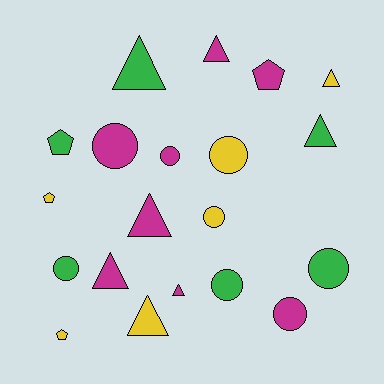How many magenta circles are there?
There are 3 magenta circles.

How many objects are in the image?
There are 20 objects.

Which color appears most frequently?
Magenta, with 8 objects.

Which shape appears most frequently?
Circle, with 8 objects.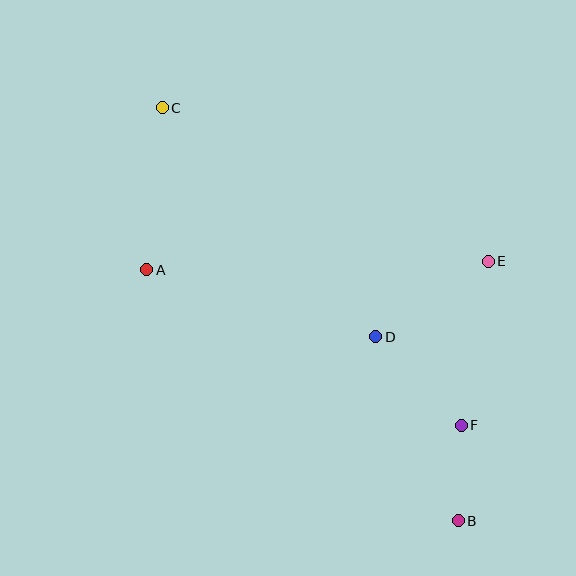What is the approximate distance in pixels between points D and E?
The distance between D and E is approximately 135 pixels.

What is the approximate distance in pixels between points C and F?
The distance between C and F is approximately 436 pixels.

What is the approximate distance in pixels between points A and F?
The distance between A and F is approximately 351 pixels.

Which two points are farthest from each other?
Points B and C are farthest from each other.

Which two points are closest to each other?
Points B and F are closest to each other.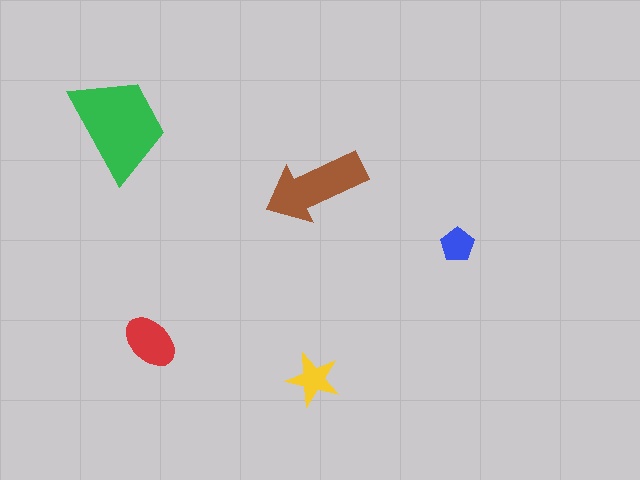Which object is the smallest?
The blue pentagon.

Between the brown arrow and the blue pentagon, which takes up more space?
The brown arrow.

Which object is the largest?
The green trapezoid.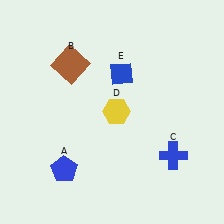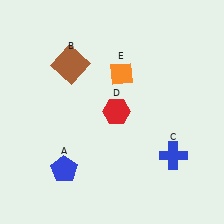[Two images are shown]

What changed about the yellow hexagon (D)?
In Image 1, D is yellow. In Image 2, it changed to red.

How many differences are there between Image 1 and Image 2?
There are 2 differences between the two images.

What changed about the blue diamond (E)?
In Image 1, E is blue. In Image 2, it changed to orange.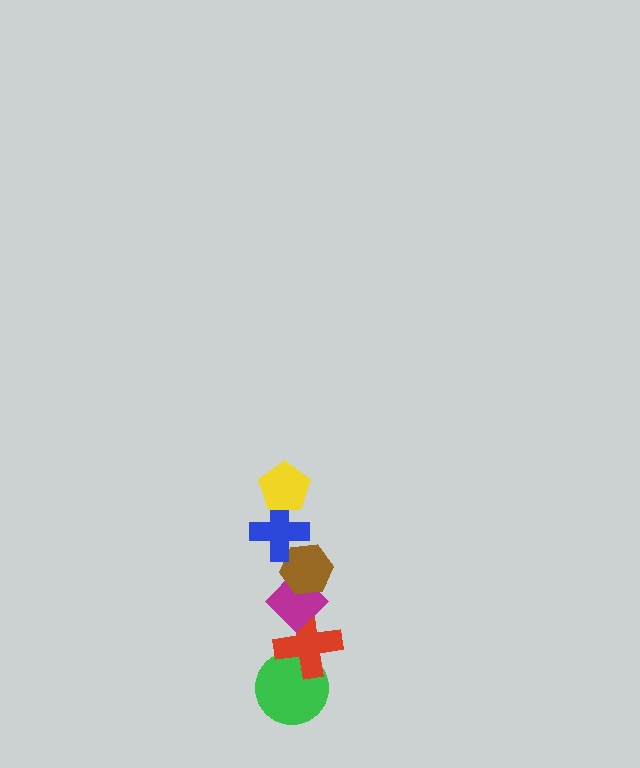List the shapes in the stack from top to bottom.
From top to bottom: the yellow pentagon, the blue cross, the brown hexagon, the magenta diamond, the red cross, the green circle.